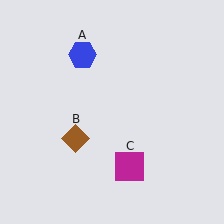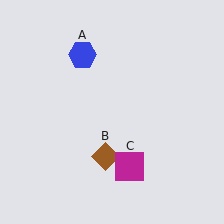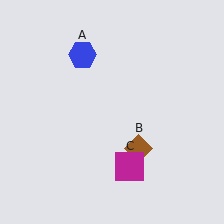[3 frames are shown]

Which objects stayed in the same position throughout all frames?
Blue hexagon (object A) and magenta square (object C) remained stationary.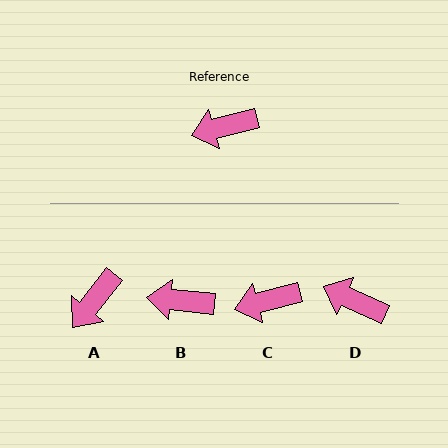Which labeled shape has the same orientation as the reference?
C.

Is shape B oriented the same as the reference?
No, it is off by about 21 degrees.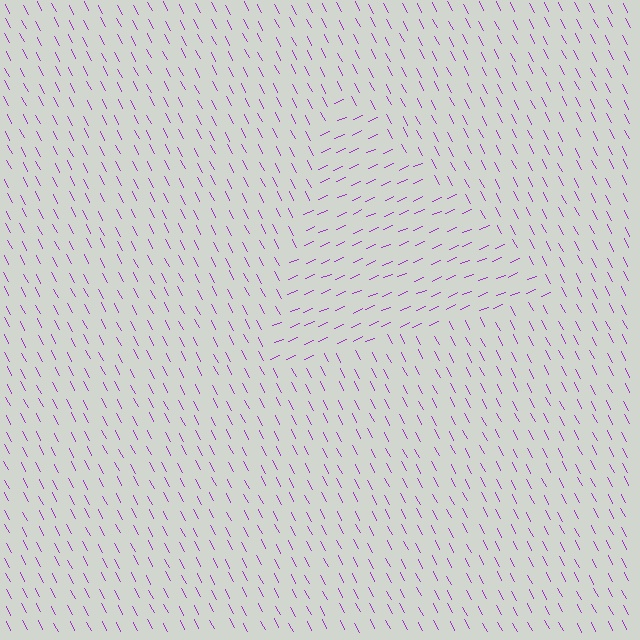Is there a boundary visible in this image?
Yes, there is a texture boundary formed by a change in line orientation.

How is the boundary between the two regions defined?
The boundary is defined purely by a change in line orientation (approximately 86 degrees difference). All lines are the same color and thickness.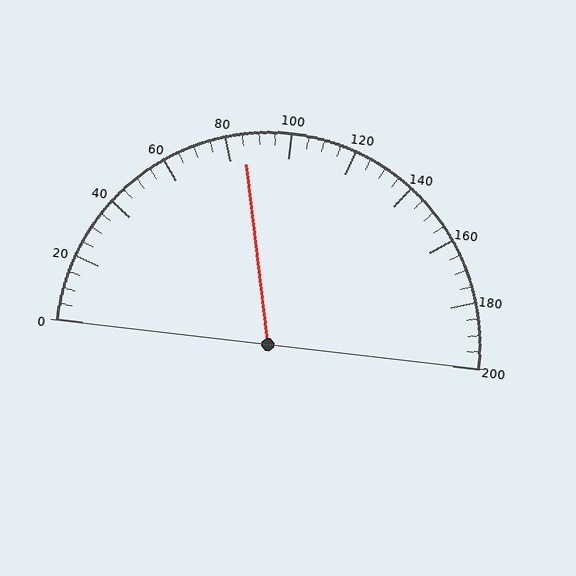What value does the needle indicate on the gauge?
The needle indicates approximately 85.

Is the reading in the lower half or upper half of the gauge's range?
The reading is in the lower half of the range (0 to 200).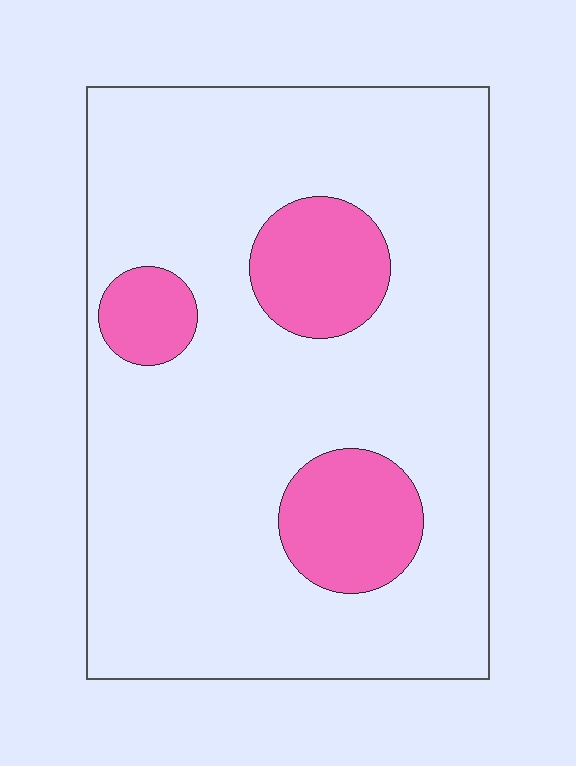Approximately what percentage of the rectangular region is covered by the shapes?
Approximately 15%.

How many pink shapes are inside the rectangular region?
3.